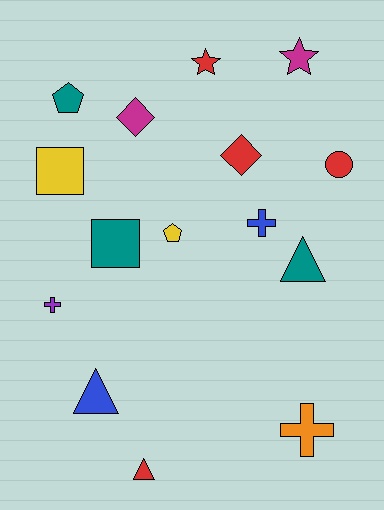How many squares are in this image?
There are 2 squares.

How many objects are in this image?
There are 15 objects.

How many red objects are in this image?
There are 4 red objects.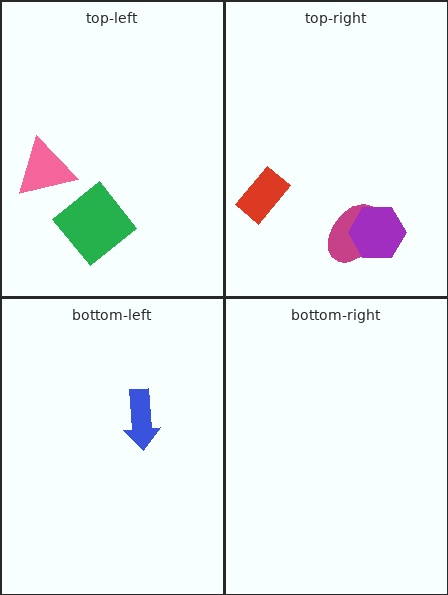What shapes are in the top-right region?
The magenta ellipse, the red rectangle, the purple hexagon.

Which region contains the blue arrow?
The bottom-left region.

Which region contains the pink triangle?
The top-left region.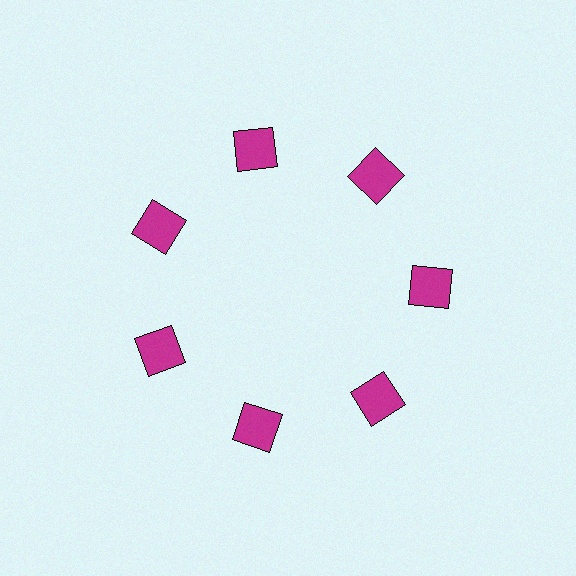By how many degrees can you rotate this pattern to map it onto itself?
The pattern maps onto itself every 51 degrees of rotation.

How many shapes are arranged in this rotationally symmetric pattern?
There are 7 shapes, arranged in 7 groups of 1.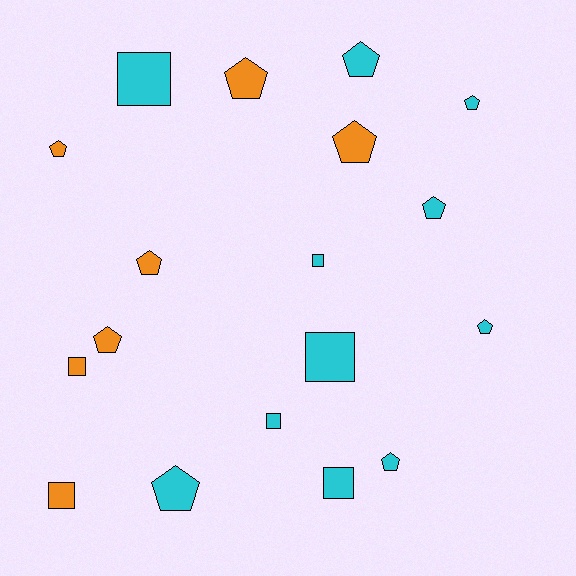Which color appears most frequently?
Cyan, with 11 objects.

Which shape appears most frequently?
Pentagon, with 11 objects.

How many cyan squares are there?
There are 5 cyan squares.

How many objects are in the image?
There are 18 objects.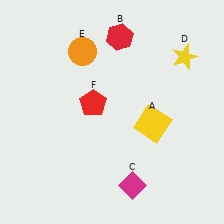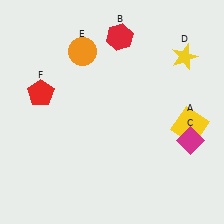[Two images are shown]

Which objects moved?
The objects that moved are: the yellow square (A), the magenta diamond (C), the red pentagon (F).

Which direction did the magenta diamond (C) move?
The magenta diamond (C) moved right.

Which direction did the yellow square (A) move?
The yellow square (A) moved right.